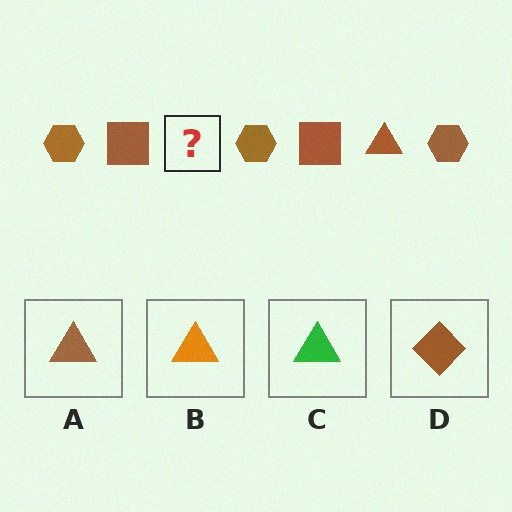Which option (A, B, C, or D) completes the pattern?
A.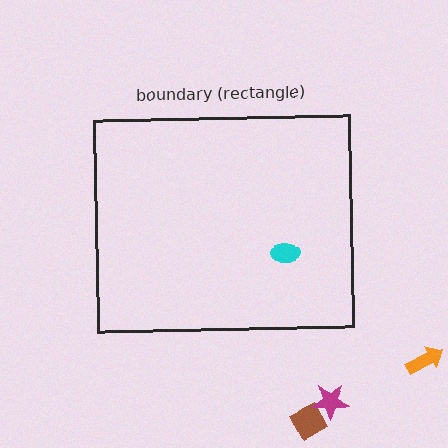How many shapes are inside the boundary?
1 inside, 3 outside.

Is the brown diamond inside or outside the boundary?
Outside.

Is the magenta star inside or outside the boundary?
Outside.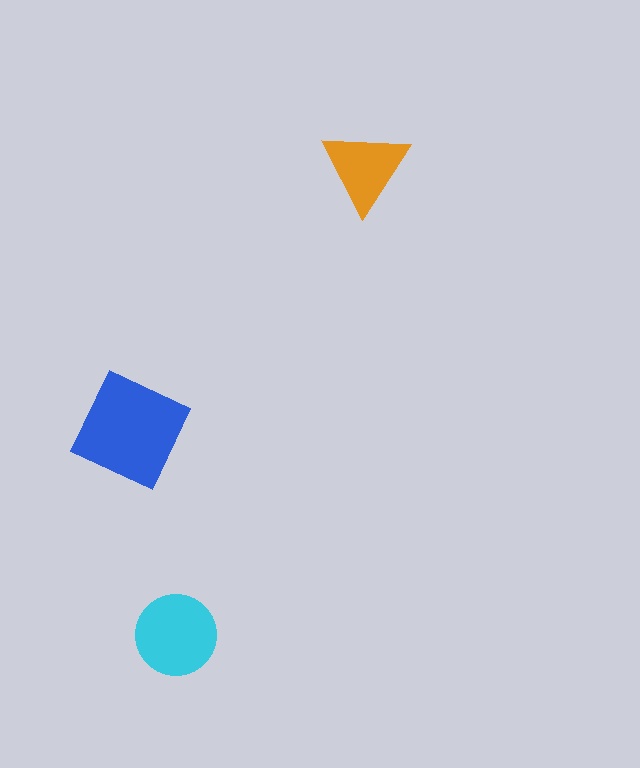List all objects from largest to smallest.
The blue diamond, the cyan circle, the orange triangle.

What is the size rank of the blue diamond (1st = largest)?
1st.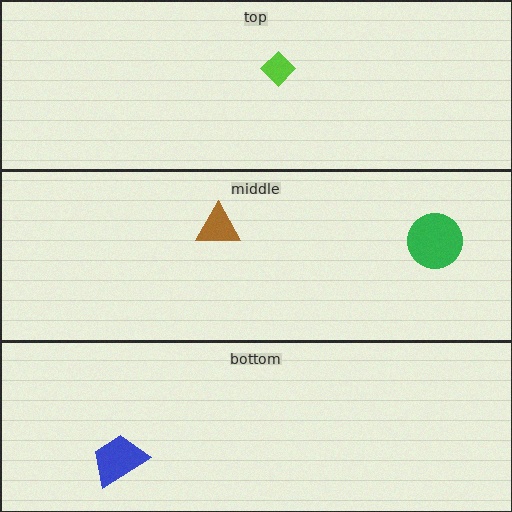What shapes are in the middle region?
The green circle, the brown triangle.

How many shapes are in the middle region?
2.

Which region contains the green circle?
The middle region.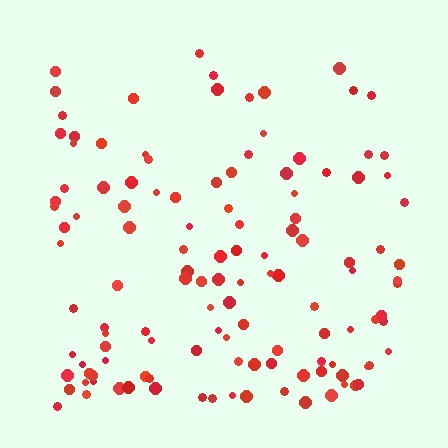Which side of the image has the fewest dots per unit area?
The top.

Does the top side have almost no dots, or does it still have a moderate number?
Still a moderate number, just noticeably fewer than the bottom.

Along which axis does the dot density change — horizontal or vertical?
Vertical.